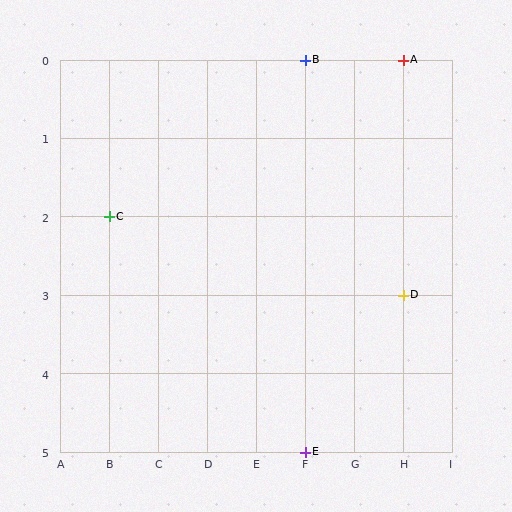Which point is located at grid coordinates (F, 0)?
Point B is at (F, 0).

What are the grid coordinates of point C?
Point C is at grid coordinates (B, 2).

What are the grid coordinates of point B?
Point B is at grid coordinates (F, 0).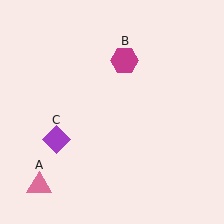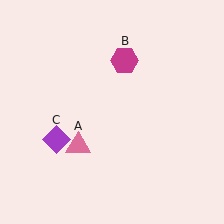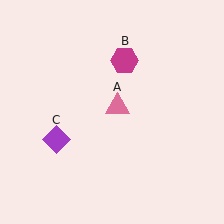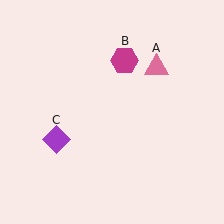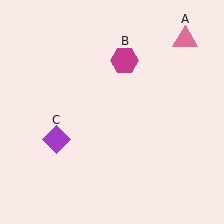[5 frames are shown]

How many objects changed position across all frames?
1 object changed position: pink triangle (object A).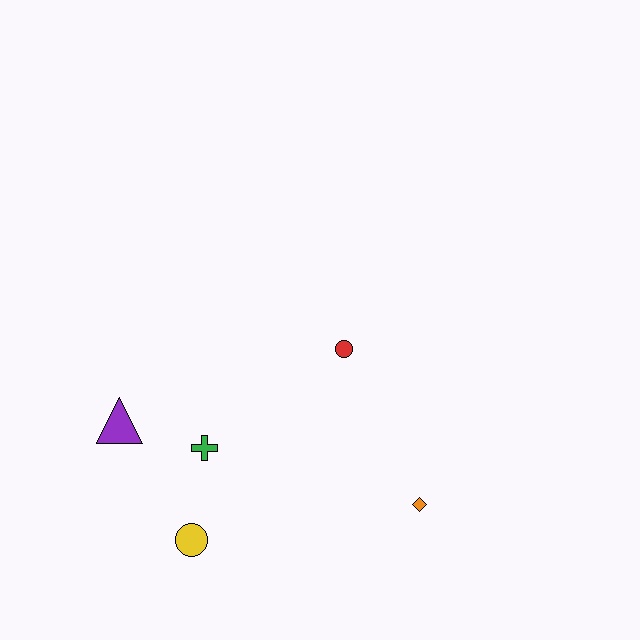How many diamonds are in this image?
There is 1 diamond.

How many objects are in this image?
There are 5 objects.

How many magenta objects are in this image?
There are no magenta objects.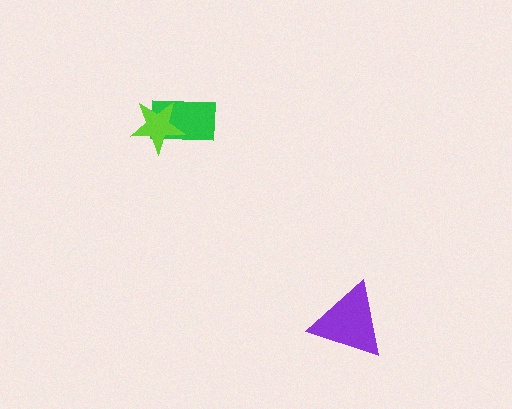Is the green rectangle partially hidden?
Yes, it is partially covered by another shape.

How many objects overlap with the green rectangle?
1 object overlaps with the green rectangle.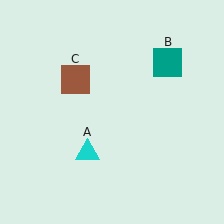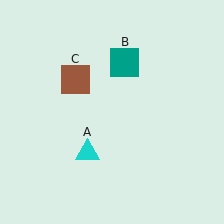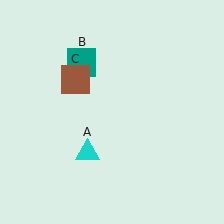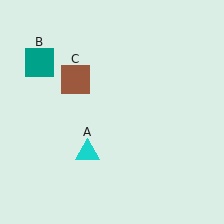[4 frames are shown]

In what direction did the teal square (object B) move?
The teal square (object B) moved left.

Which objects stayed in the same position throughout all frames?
Cyan triangle (object A) and brown square (object C) remained stationary.